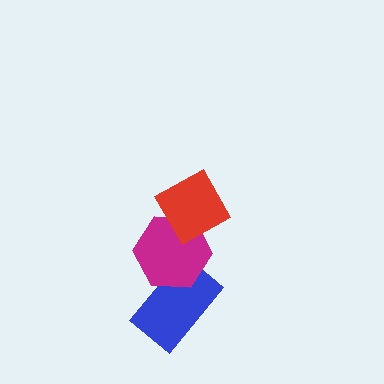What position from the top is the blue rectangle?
The blue rectangle is 3rd from the top.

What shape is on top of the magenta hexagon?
The red diamond is on top of the magenta hexagon.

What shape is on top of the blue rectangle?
The magenta hexagon is on top of the blue rectangle.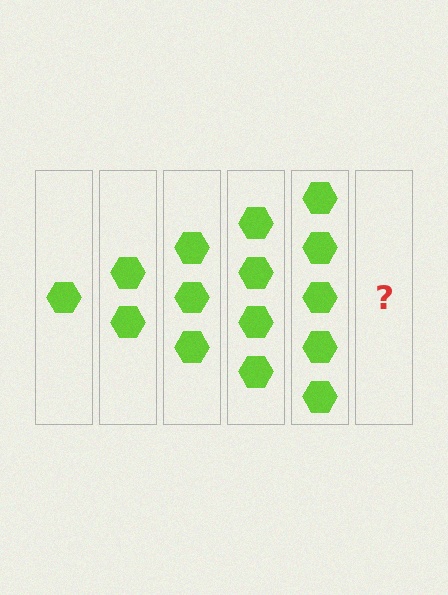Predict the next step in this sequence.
The next step is 6 hexagons.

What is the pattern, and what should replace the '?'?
The pattern is that each step adds one more hexagon. The '?' should be 6 hexagons.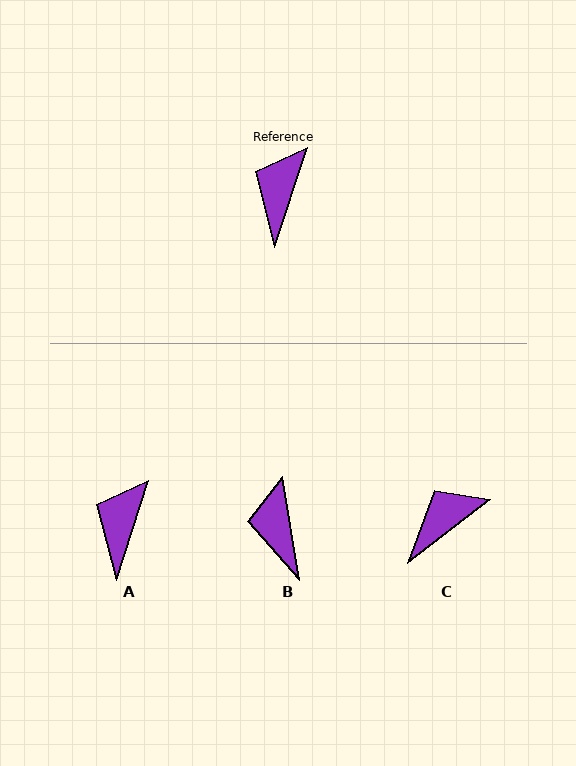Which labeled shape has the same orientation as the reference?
A.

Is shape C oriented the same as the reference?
No, it is off by about 34 degrees.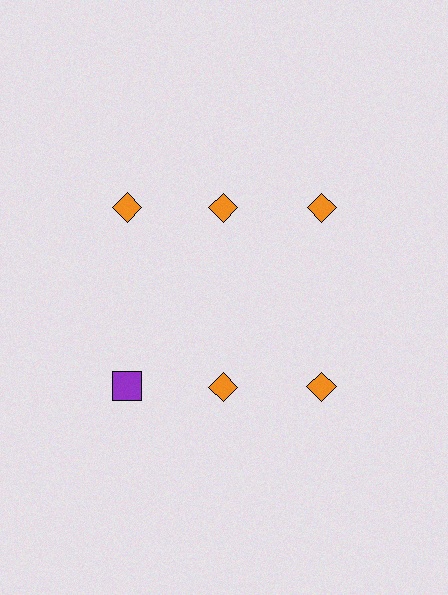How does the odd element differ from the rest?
It differs in both color (purple instead of orange) and shape (square instead of diamond).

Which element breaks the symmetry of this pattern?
The purple square in the second row, leftmost column breaks the symmetry. All other shapes are orange diamonds.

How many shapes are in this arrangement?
There are 6 shapes arranged in a grid pattern.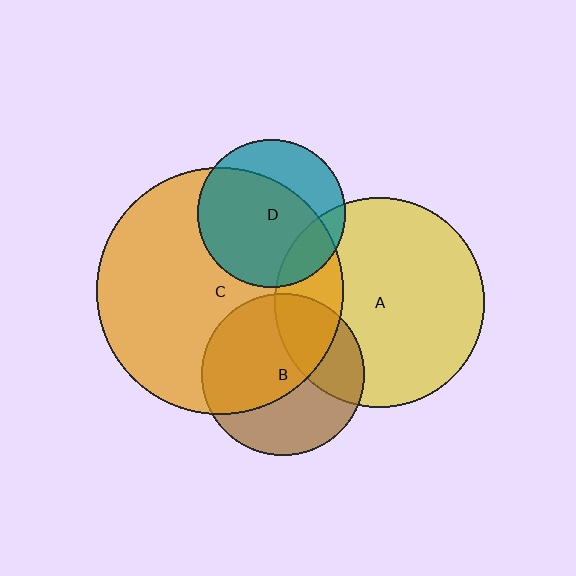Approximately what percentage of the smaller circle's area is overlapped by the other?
Approximately 55%.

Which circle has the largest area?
Circle C (orange).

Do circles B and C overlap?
Yes.